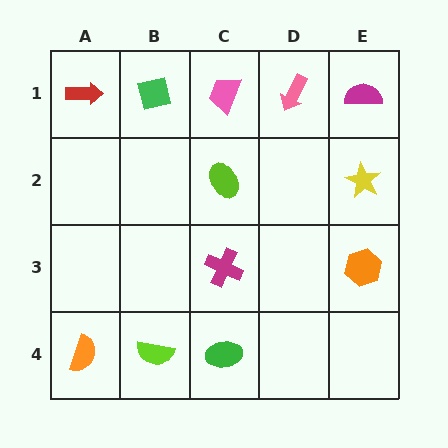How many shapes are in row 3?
2 shapes.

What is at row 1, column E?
A magenta semicircle.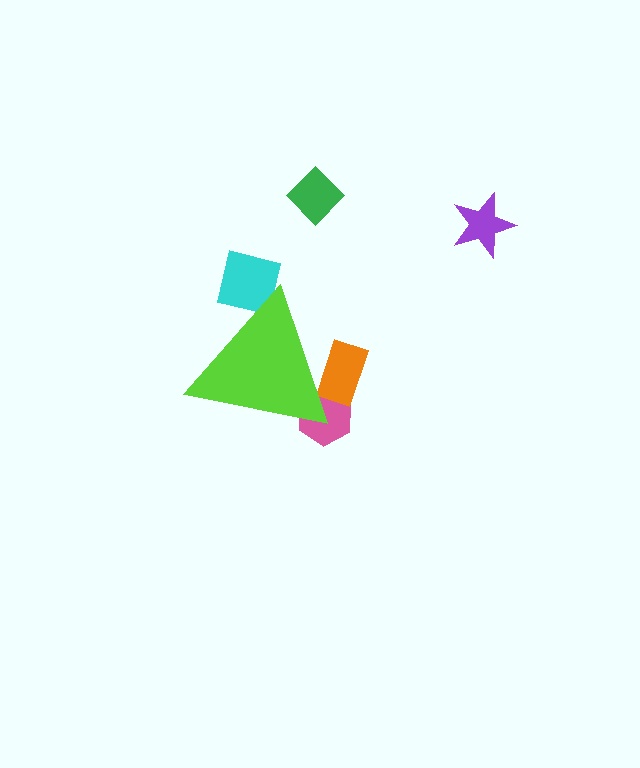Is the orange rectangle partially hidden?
Yes, the orange rectangle is partially hidden behind the lime triangle.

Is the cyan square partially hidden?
Yes, the cyan square is partially hidden behind the lime triangle.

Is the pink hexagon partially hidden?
Yes, the pink hexagon is partially hidden behind the lime triangle.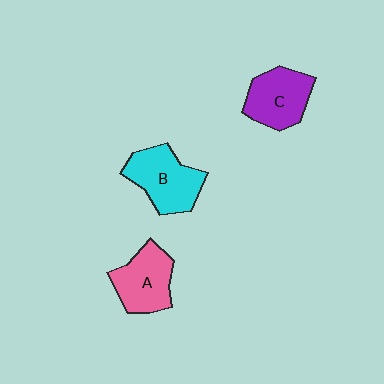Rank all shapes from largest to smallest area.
From largest to smallest: B (cyan), C (purple), A (pink).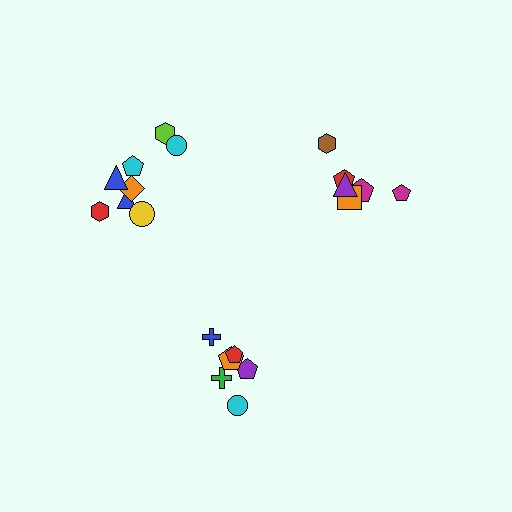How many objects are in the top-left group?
There are 8 objects.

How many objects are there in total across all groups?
There are 20 objects.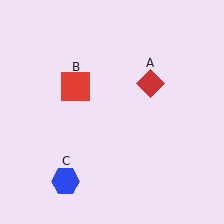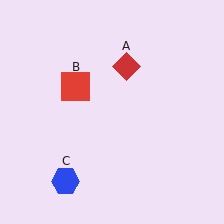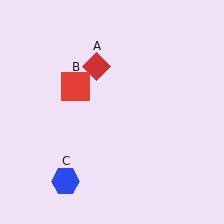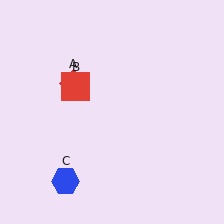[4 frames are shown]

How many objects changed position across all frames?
1 object changed position: red diamond (object A).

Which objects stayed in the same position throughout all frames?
Red square (object B) and blue hexagon (object C) remained stationary.